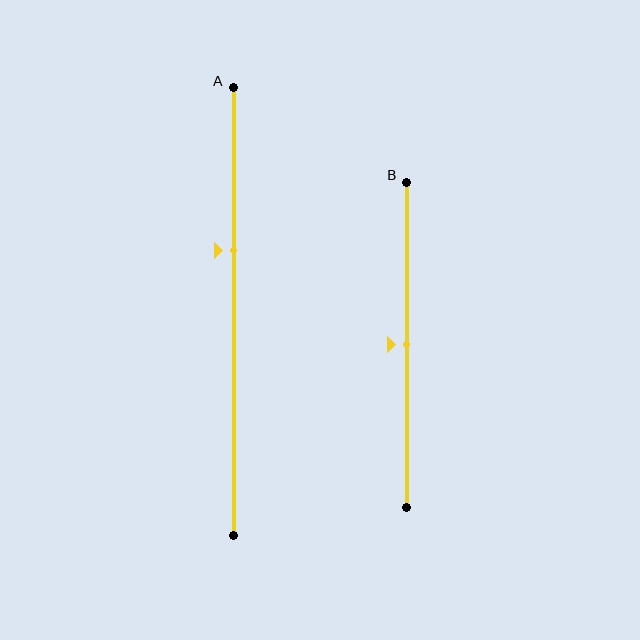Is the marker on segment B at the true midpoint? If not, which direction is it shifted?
Yes, the marker on segment B is at the true midpoint.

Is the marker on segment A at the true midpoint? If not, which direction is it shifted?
No, the marker on segment A is shifted upward by about 14% of the segment length.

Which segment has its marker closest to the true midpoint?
Segment B has its marker closest to the true midpoint.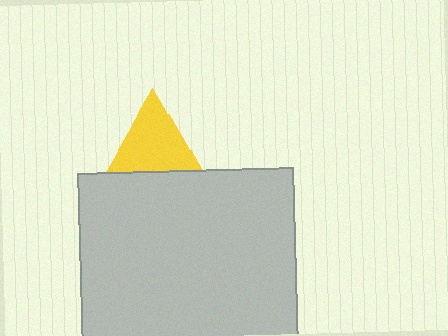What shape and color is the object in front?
The object in front is a light gray square.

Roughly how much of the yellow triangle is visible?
About half of it is visible (roughly 49%).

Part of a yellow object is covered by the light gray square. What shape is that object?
It is a triangle.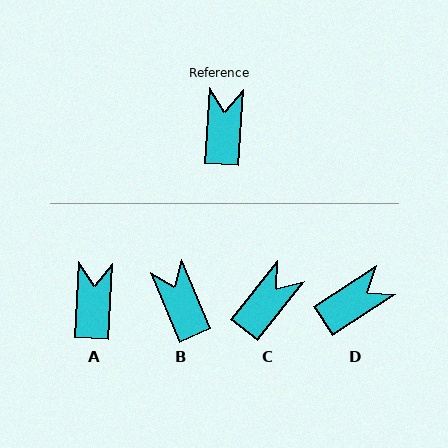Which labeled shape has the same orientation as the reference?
A.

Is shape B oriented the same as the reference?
No, it is off by about 26 degrees.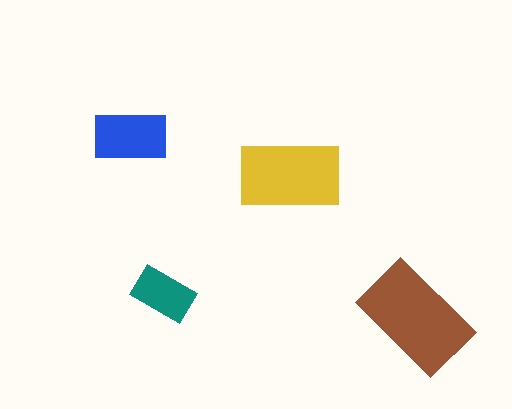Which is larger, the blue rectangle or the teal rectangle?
The blue one.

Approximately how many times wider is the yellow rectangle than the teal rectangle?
About 1.5 times wider.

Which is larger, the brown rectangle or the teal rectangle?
The brown one.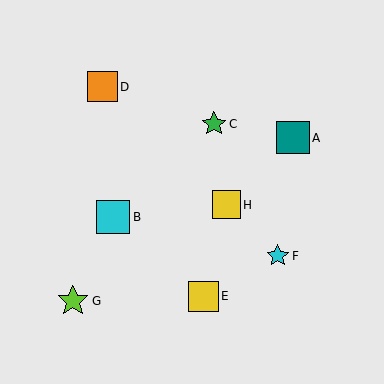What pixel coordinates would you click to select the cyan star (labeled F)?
Click at (278, 256) to select the cyan star F.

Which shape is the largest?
The cyan square (labeled B) is the largest.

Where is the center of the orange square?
The center of the orange square is at (102, 87).